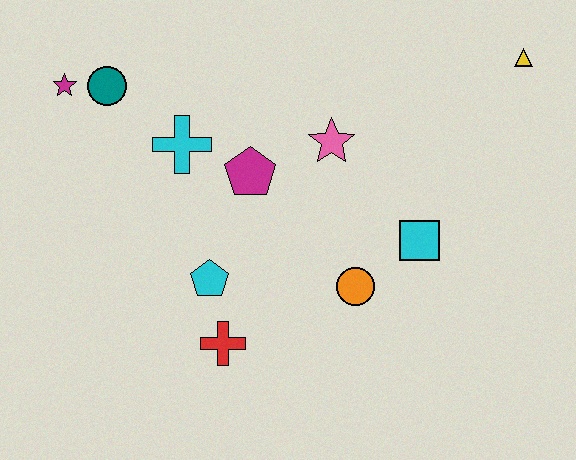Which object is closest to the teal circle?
The magenta star is closest to the teal circle.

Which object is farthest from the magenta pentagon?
The yellow triangle is farthest from the magenta pentagon.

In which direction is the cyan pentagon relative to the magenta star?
The cyan pentagon is below the magenta star.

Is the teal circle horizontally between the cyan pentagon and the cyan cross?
No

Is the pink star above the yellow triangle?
No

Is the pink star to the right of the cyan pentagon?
Yes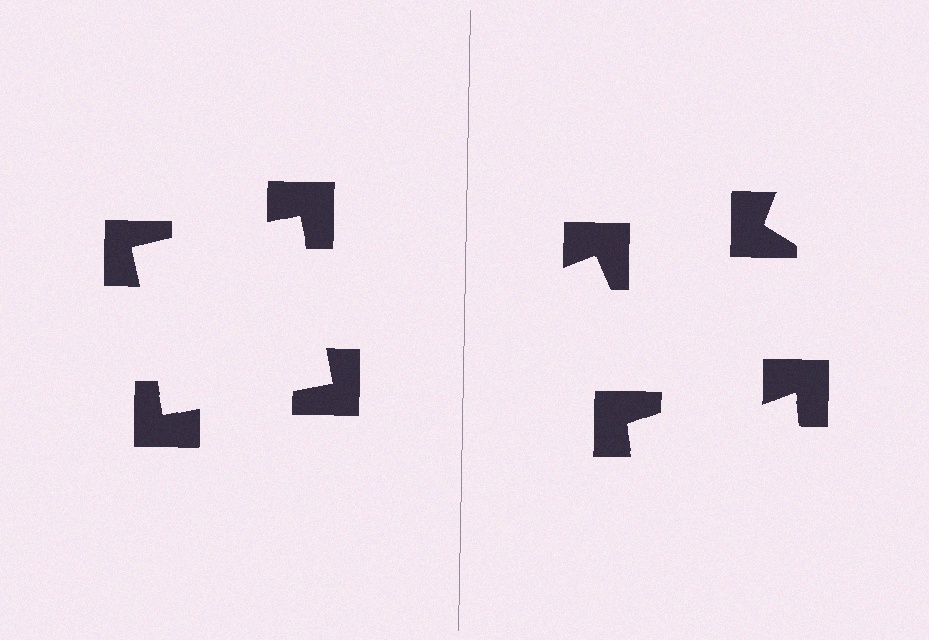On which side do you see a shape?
An illusory square appears on the left side. On the right side the wedge cuts are rotated, so no coherent shape forms.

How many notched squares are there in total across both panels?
8 — 4 on each side.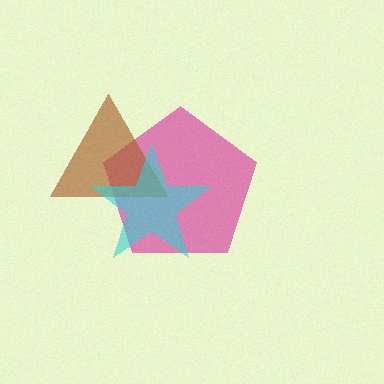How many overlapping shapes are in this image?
There are 3 overlapping shapes in the image.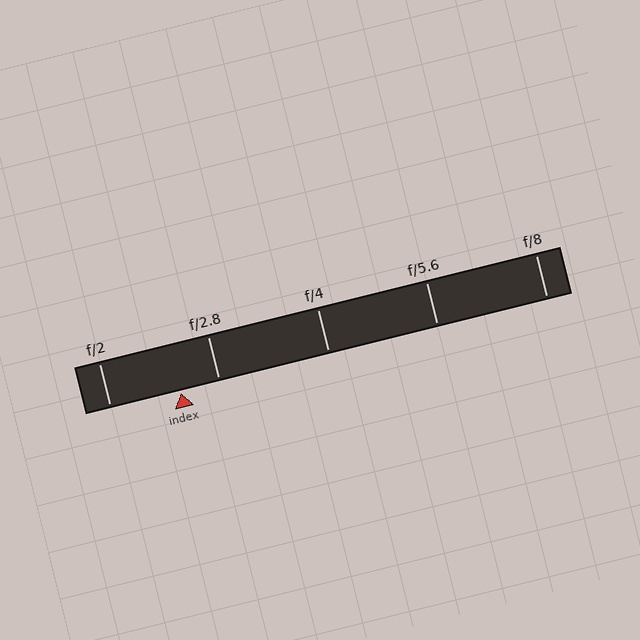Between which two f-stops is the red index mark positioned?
The index mark is between f/2 and f/2.8.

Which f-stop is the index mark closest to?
The index mark is closest to f/2.8.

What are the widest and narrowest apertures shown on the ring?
The widest aperture shown is f/2 and the narrowest is f/8.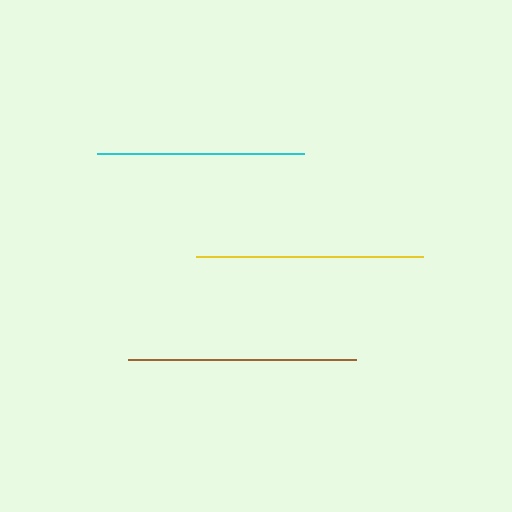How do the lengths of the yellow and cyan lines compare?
The yellow and cyan lines are approximately the same length.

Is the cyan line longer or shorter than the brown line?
The brown line is longer than the cyan line.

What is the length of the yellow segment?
The yellow segment is approximately 227 pixels long.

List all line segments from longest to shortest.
From longest to shortest: brown, yellow, cyan.